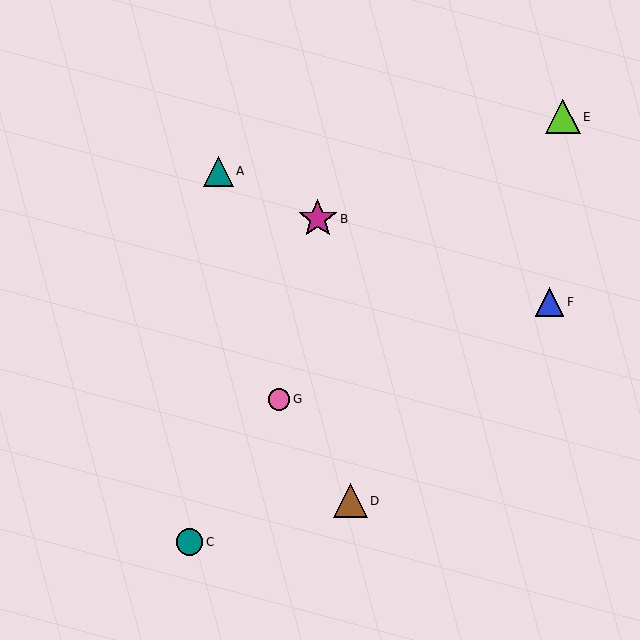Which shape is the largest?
The magenta star (labeled B) is the largest.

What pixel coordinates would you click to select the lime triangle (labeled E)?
Click at (563, 117) to select the lime triangle E.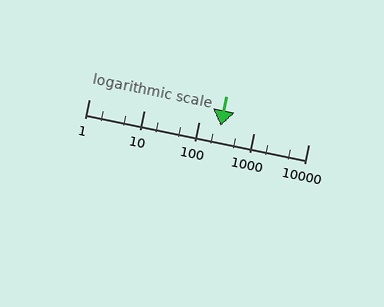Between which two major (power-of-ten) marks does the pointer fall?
The pointer is between 100 and 1000.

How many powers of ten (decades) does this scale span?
The scale spans 4 decades, from 1 to 10000.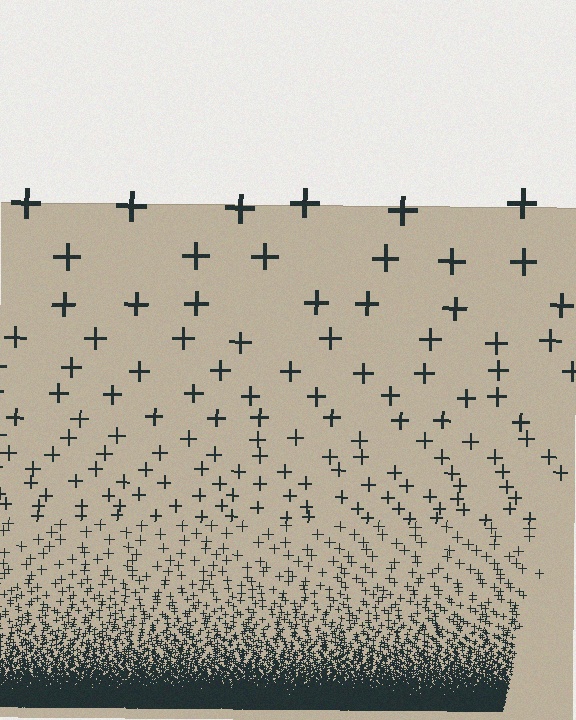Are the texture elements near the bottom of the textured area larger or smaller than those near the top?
Smaller. The gradient is inverted — elements near the bottom are smaller and denser.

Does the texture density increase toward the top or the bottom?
Density increases toward the bottom.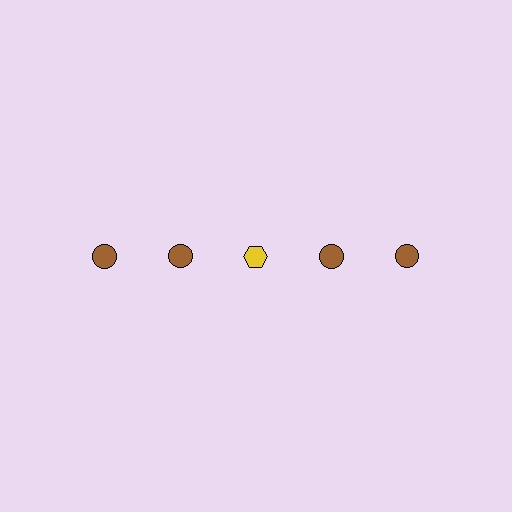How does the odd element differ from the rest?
It differs in both color (yellow instead of brown) and shape (hexagon instead of circle).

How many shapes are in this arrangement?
There are 5 shapes arranged in a grid pattern.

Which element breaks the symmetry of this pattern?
The yellow hexagon in the top row, center column breaks the symmetry. All other shapes are brown circles.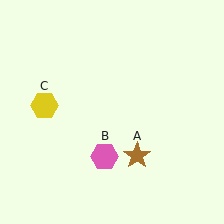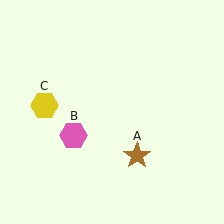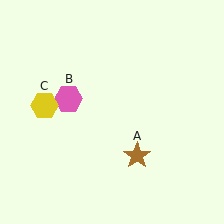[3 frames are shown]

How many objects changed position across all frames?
1 object changed position: pink hexagon (object B).